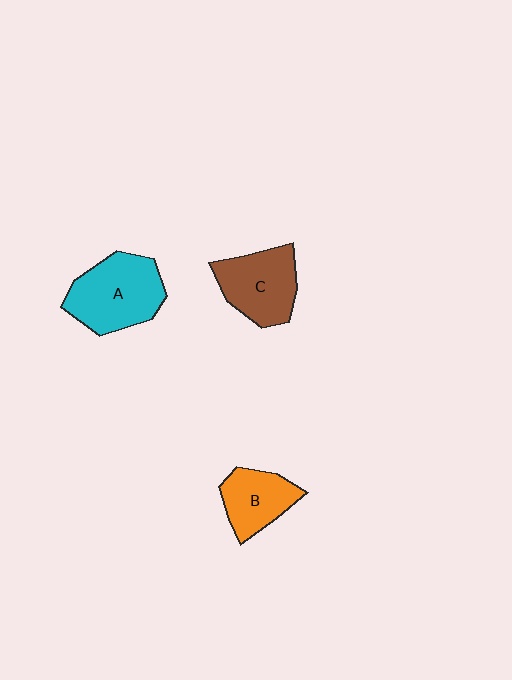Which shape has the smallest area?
Shape B (orange).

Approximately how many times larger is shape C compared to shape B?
Approximately 1.3 times.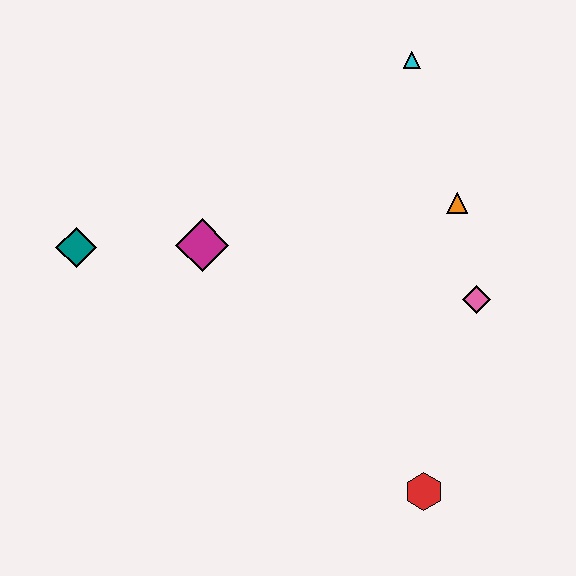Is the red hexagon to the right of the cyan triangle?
Yes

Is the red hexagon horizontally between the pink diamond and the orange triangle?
No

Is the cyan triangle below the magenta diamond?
No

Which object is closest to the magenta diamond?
The teal diamond is closest to the magenta diamond.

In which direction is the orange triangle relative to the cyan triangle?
The orange triangle is below the cyan triangle.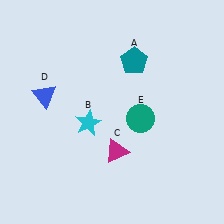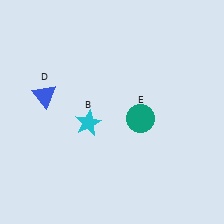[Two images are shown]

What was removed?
The magenta triangle (C), the teal pentagon (A) were removed in Image 2.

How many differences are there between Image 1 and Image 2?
There are 2 differences between the two images.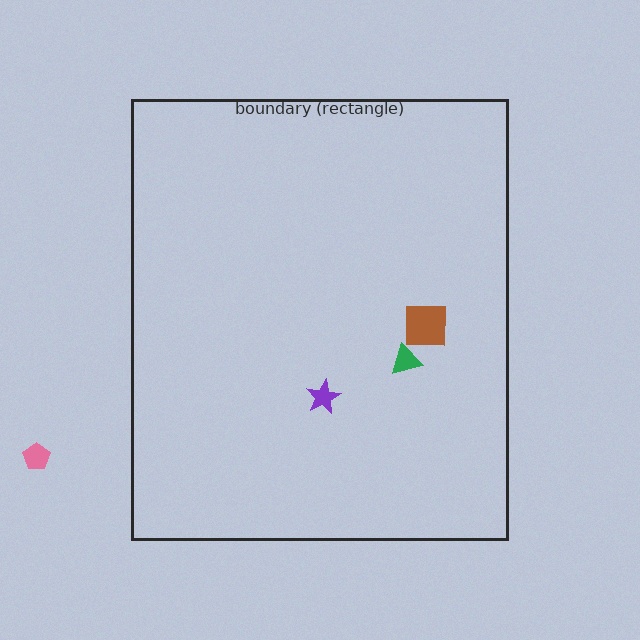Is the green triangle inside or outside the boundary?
Inside.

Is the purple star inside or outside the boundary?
Inside.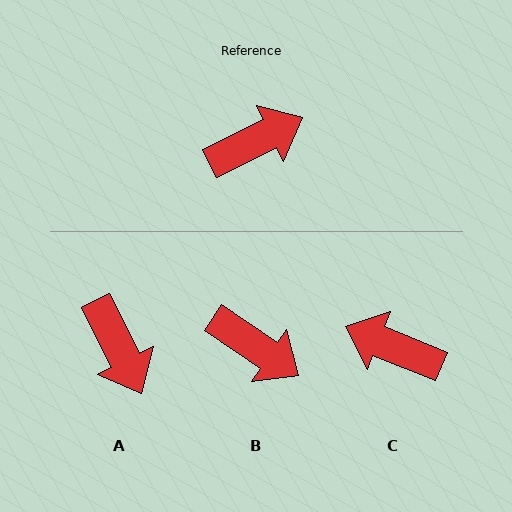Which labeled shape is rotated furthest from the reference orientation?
C, about 131 degrees away.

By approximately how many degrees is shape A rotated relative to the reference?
Approximately 90 degrees clockwise.